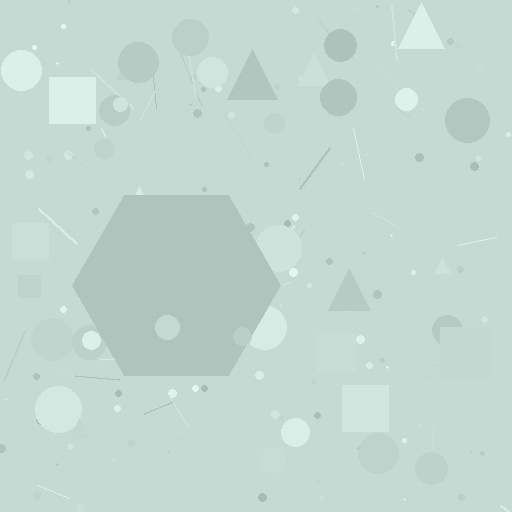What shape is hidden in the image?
A hexagon is hidden in the image.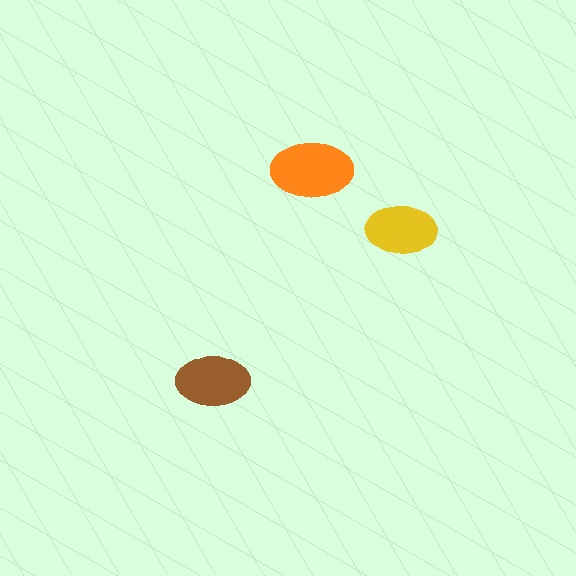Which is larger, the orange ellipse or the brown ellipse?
The orange one.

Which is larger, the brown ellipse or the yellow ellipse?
The brown one.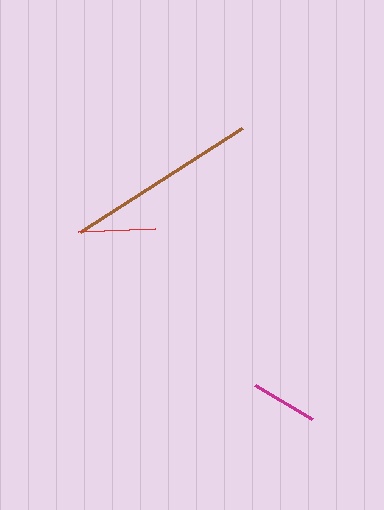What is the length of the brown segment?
The brown segment is approximately 192 pixels long.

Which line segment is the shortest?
The magenta line is the shortest at approximately 66 pixels.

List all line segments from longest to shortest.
From longest to shortest: brown, red, magenta.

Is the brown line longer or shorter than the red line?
The brown line is longer than the red line.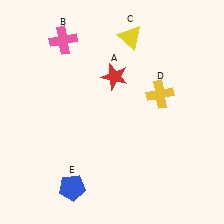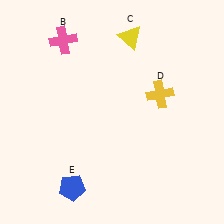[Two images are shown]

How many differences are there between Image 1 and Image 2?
There is 1 difference between the two images.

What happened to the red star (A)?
The red star (A) was removed in Image 2. It was in the top-right area of Image 1.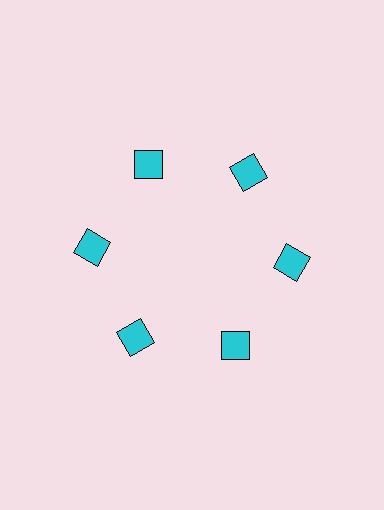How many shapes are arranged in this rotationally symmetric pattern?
There are 6 shapes, arranged in 6 groups of 1.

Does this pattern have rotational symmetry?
Yes, this pattern has 6-fold rotational symmetry. It looks the same after rotating 60 degrees around the center.